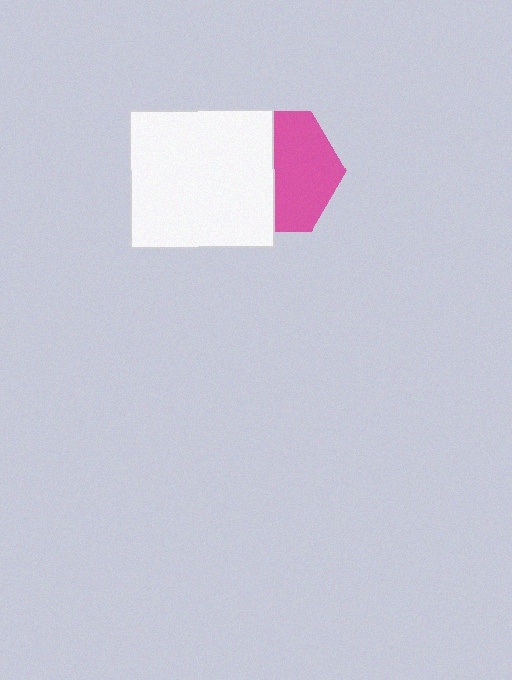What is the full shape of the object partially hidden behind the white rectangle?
The partially hidden object is a pink hexagon.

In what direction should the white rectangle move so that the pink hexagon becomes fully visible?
The white rectangle should move left. That is the shortest direction to clear the overlap and leave the pink hexagon fully visible.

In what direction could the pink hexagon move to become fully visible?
The pink hexagon could move right. That would shift it out from behind the white rectangle entirely.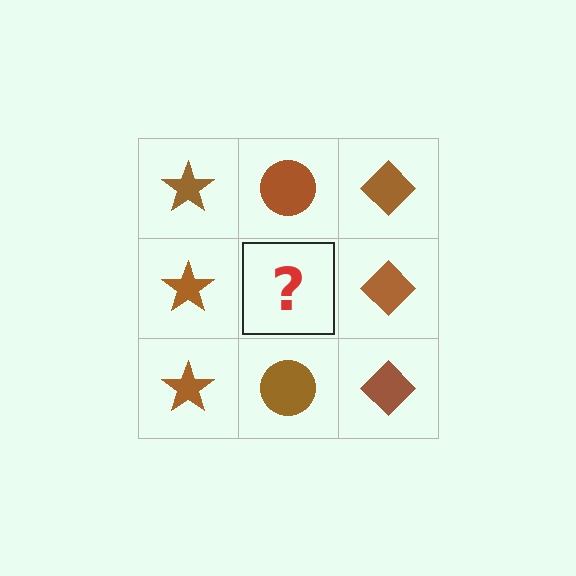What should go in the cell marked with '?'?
The missing cell should contain a brown circle.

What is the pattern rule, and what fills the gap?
The rule is that each column has a consistent shape. The gap should be filled with a brown circle.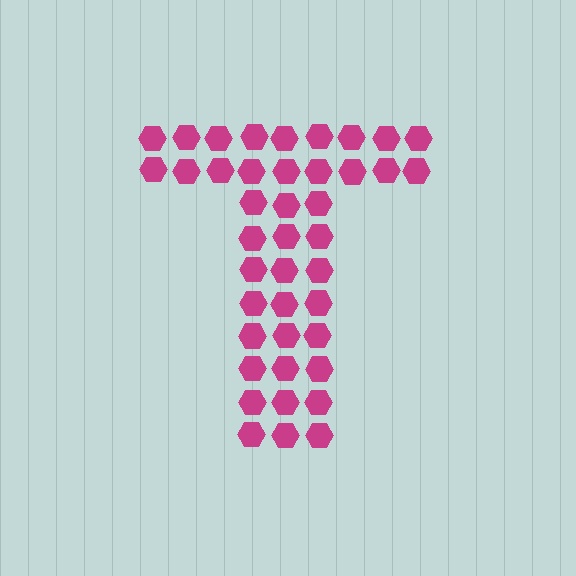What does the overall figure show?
The overall figure shows the letter T.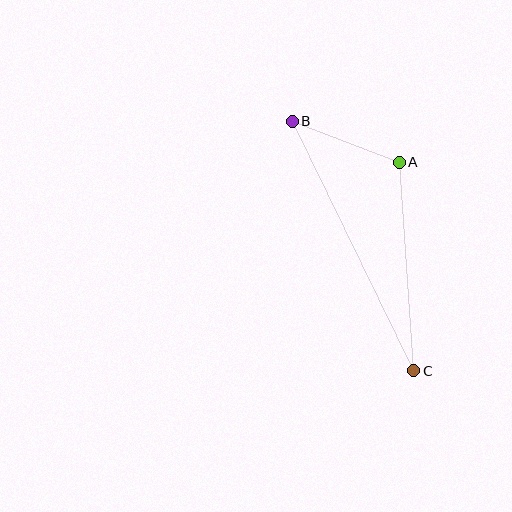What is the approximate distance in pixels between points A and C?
The distance between A and C is approximately 209 pixels.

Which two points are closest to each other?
Points A and B are closest to each other.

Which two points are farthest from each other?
Points B and C are farthest from each other.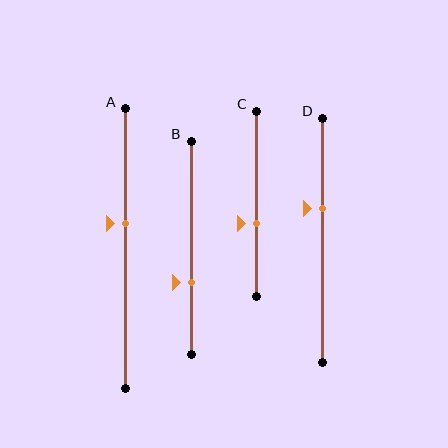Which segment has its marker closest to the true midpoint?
Segment A has its marker closest to the true midpoint.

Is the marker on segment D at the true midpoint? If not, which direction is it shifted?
No, the marker on segment D is shifted upward by about 13% of the segment length.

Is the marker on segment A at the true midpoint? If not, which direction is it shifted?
No, the marker on segment A is shifted upward by about 9% of the segment length.